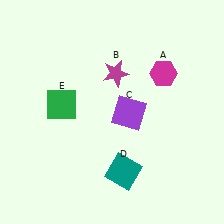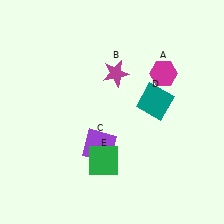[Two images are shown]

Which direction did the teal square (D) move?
The teal square (D) moved up.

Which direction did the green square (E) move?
The green square (E) moved down.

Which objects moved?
The objects that moved are: the purple square (C), the teal square (D), the green square (E).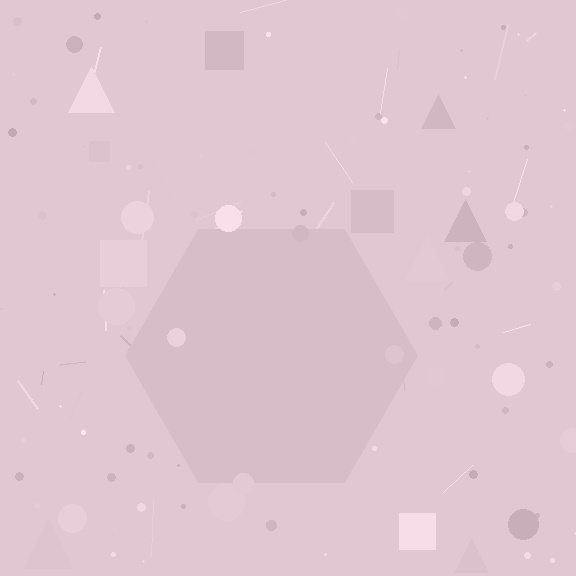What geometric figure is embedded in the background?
A hexagon is embedded in the background.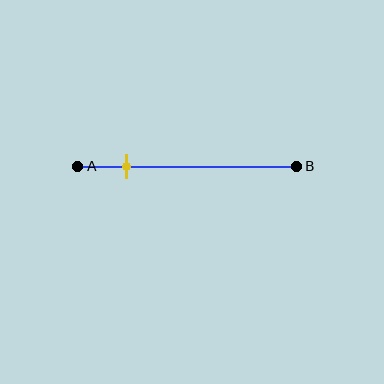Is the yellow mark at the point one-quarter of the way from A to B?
Yes, the mark is approximately at the one-quarter point.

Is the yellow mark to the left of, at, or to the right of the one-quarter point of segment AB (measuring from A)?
The yellow mark is approximately at the one-quarter point of segment AB.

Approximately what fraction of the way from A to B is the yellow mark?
The yellow mark is approximately 20% of the way from A to B.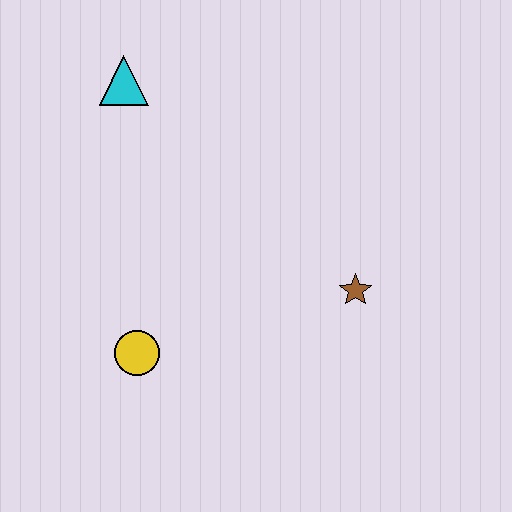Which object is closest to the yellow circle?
The brown star is closest to the yellow circle.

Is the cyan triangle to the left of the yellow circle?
Yes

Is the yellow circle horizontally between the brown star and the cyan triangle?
Yes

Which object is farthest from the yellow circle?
The cyan triangle is farthest from the yellow circle.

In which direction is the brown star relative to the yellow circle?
The brown star is to the right of the yellow circle.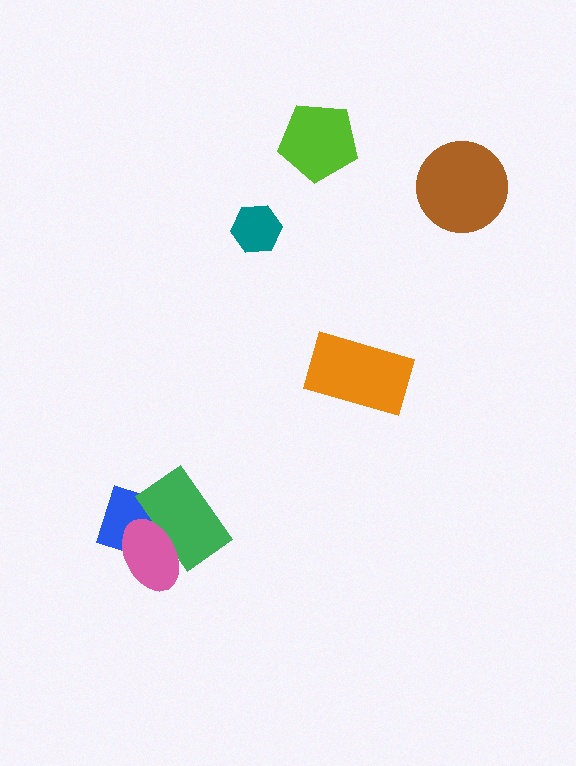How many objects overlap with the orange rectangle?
0 objects overlap with the orange rectangle.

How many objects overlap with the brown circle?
0 objects overlap with the brown circle.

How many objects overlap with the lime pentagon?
0 objects overlap with the lime pentagon.